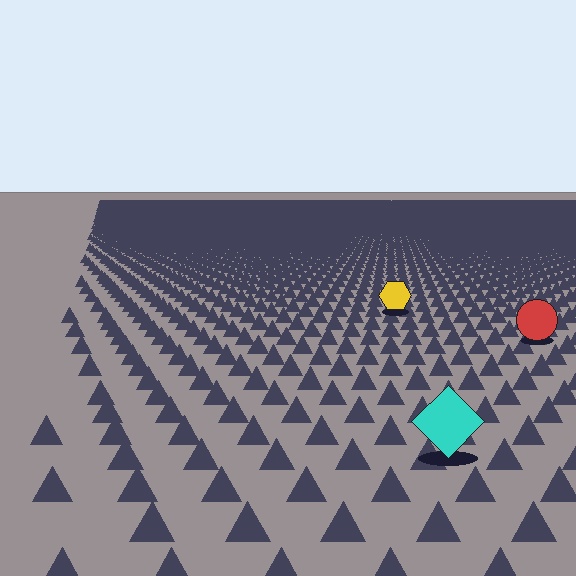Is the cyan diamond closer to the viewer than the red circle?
Yes. The cyan diamond is closer — you can tell from the texture gradient: the ground texture is coarser near it.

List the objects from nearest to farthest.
From nearest to farthest: the cyan diamond, the red circle, the yellow hexagon.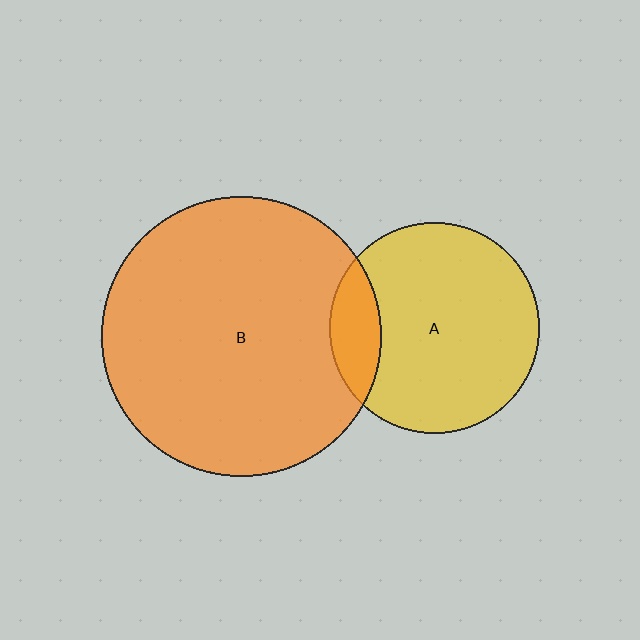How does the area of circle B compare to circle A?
Approximately 1.8 times.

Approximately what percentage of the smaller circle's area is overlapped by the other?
Approximately 15%.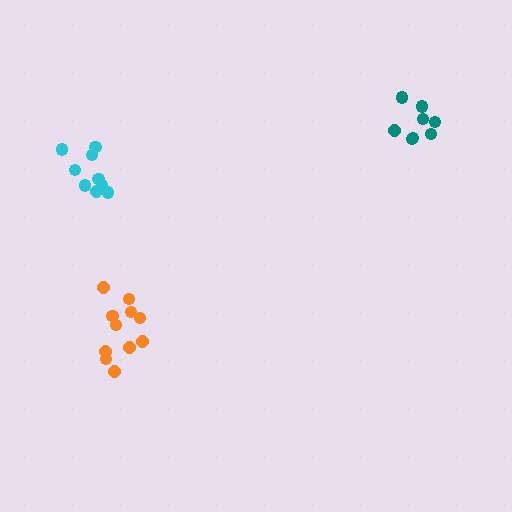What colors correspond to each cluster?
The clusters are colored: teal, cyan, orange.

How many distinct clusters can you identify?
There are 3 distinct clusters.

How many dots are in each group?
Group 1: 8 dots, Group 2: 9 dots, Group 3: 11 dots (28 total).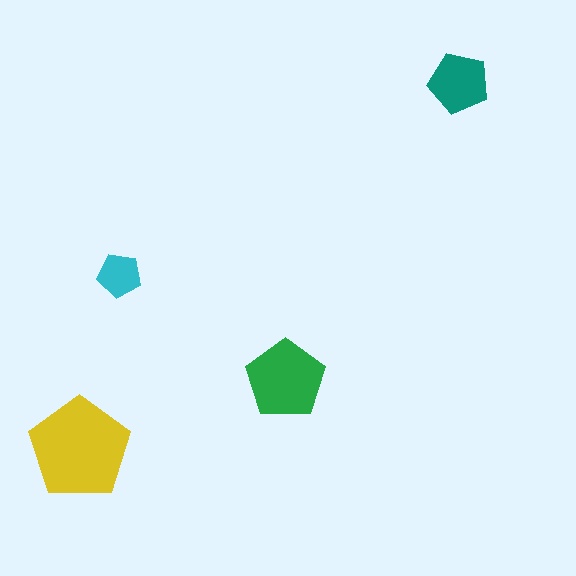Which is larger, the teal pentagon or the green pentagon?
The green one.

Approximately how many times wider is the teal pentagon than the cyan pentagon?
About 1.5 times wider.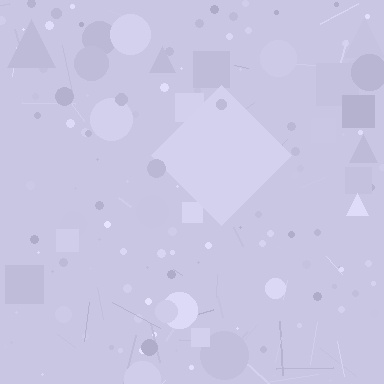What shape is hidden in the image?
A diamond is hidden in the image.